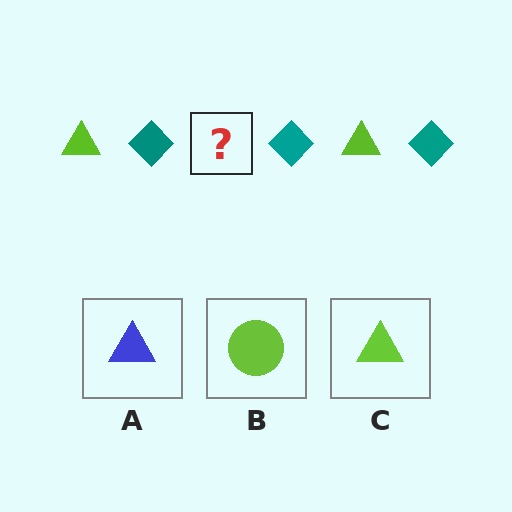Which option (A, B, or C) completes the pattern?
C.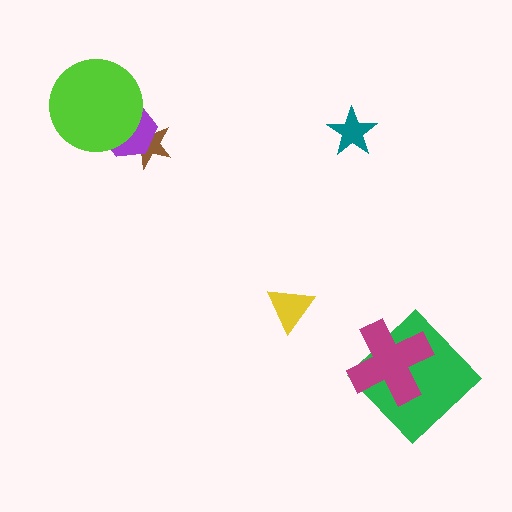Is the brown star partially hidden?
Yes, it is partially covered by another shape.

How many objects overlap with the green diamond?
1 object overlaps with the green diamond.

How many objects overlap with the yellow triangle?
0 objects overlap with the yellow triangle.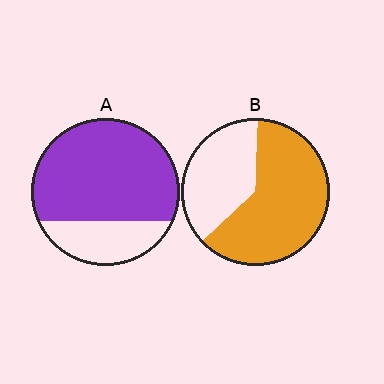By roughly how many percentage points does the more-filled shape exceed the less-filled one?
By roughly 10 percentage points (A over B).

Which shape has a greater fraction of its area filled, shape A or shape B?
Shape A.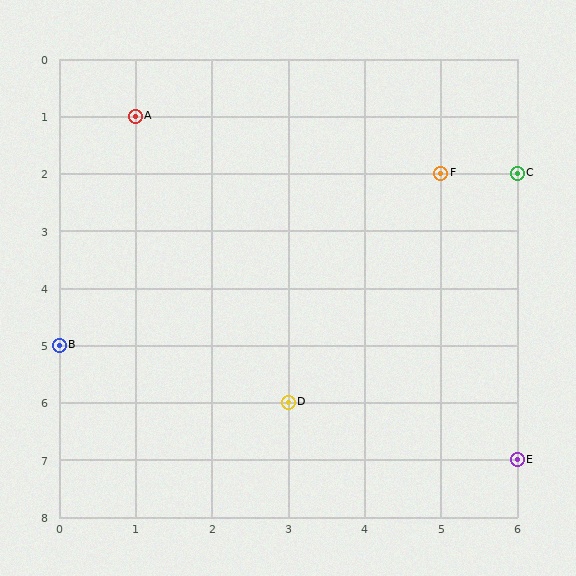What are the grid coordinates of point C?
Point C is at grid coordinates (6, 2).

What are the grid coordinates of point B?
Point B is at grid coordinates (0, 5).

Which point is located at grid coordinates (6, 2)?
Point C is at (6, 2).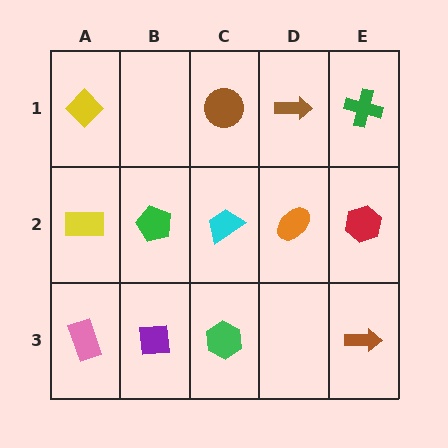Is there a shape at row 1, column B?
No, that cell is empty.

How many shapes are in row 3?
4 shapes.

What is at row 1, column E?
A green cross.